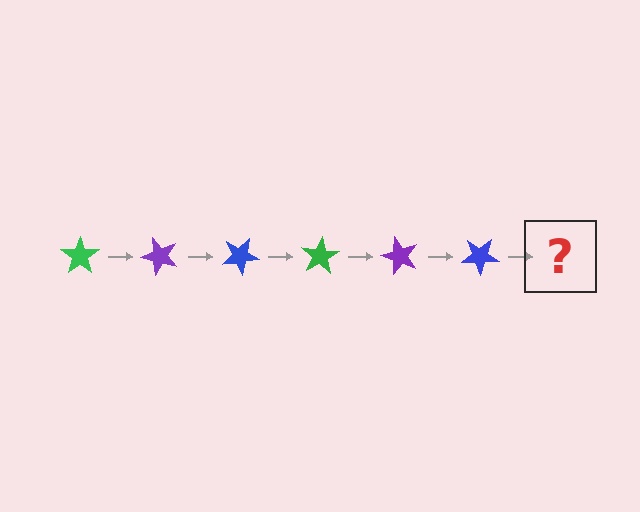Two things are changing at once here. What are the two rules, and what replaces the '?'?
The two rules are that it rotates 50 degrees each step and the color cycles through green, purple, and blue. The '?' should be a green star, rotated 300 degrees from the start.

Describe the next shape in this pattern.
It should be a green star, rotated 300 degrees from the start.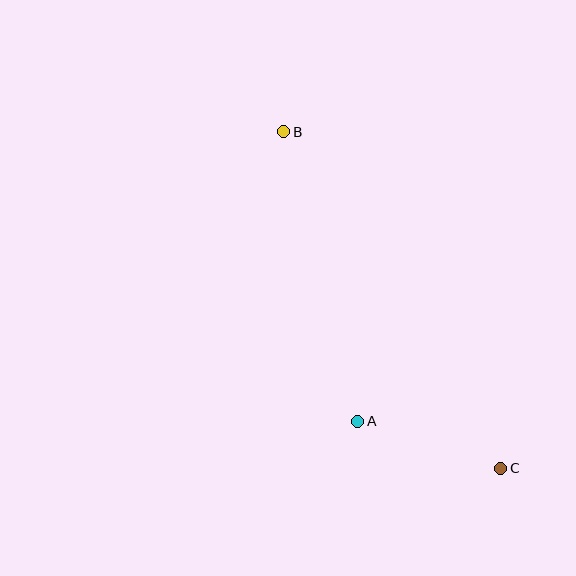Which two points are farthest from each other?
Points B and C are farthest from each other.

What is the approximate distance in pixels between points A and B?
The distance between A and B is approximately 299 pixels.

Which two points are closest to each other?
Points A and C are closest to each other.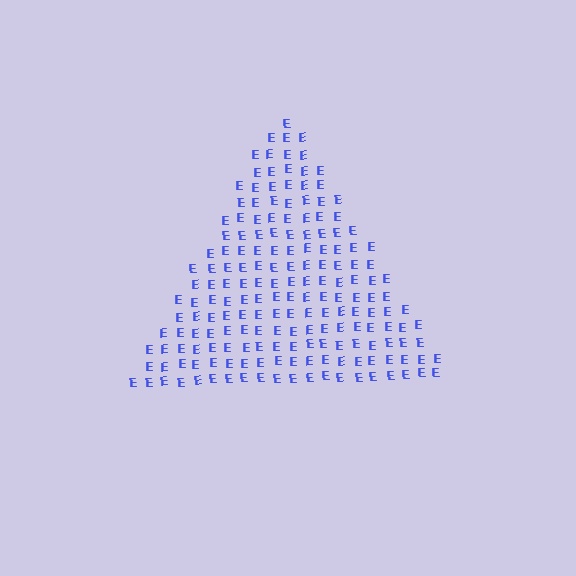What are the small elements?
The small elements are letter E's.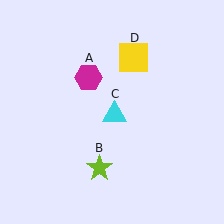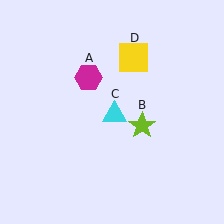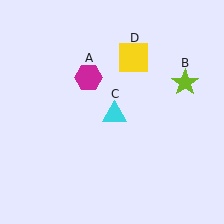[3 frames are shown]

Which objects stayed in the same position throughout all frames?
Magenta hexagon (object A) and cyan triangle (object C) and yellow square (object D) remained stationary.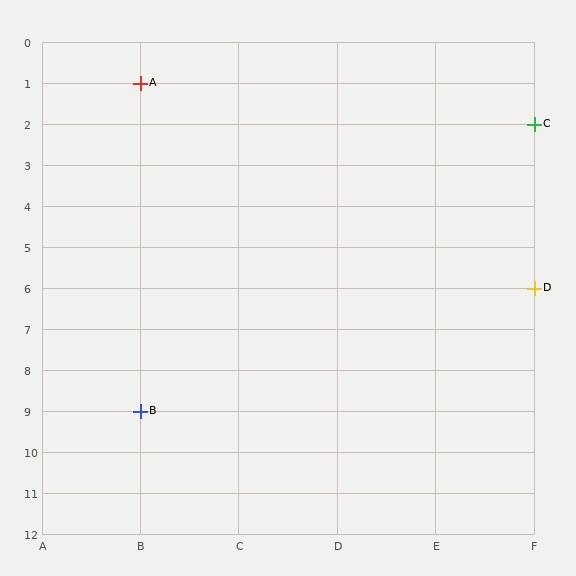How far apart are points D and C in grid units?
Points D and C are 4 rows apart.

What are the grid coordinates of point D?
Point D is at grid coordinates (F, 6).